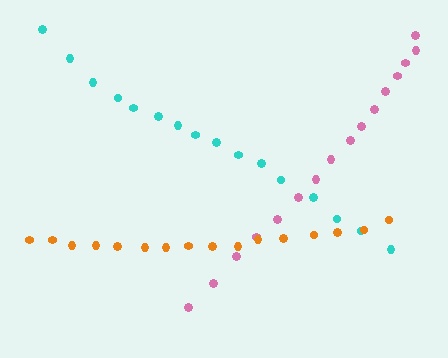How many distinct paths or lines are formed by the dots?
There are 3 distinct paths.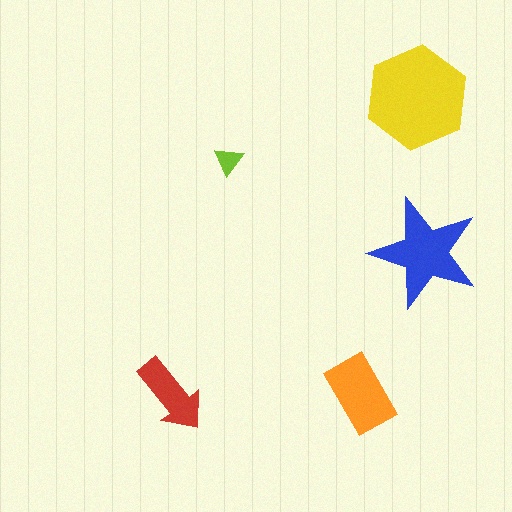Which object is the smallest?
The lime triangle.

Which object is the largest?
The yellow hexagon.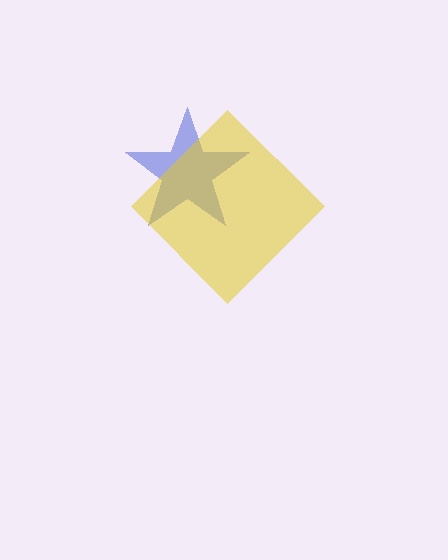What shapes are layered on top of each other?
The layered shapes are: a blue star, a yellow diamond.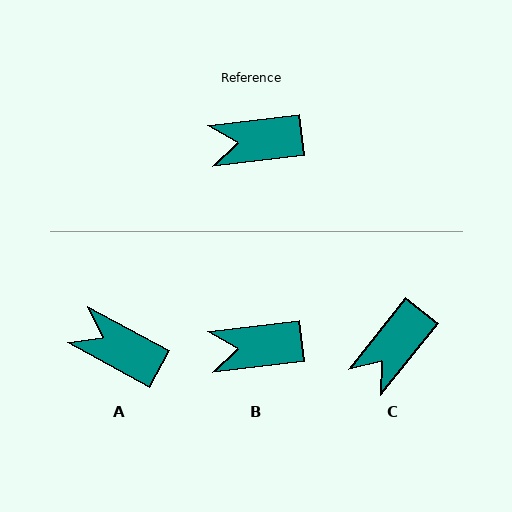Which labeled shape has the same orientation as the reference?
B.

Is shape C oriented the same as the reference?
No, it is off by about 44 degrees.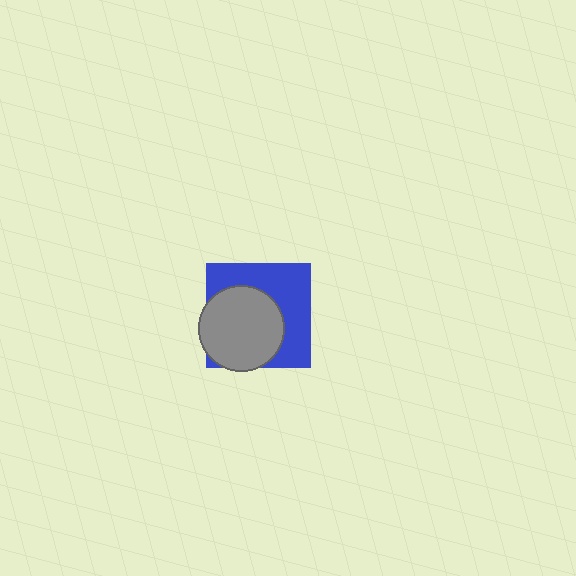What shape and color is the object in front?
The object in front is a gray circle.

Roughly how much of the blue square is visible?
About half of it is visible (roughly 49%).